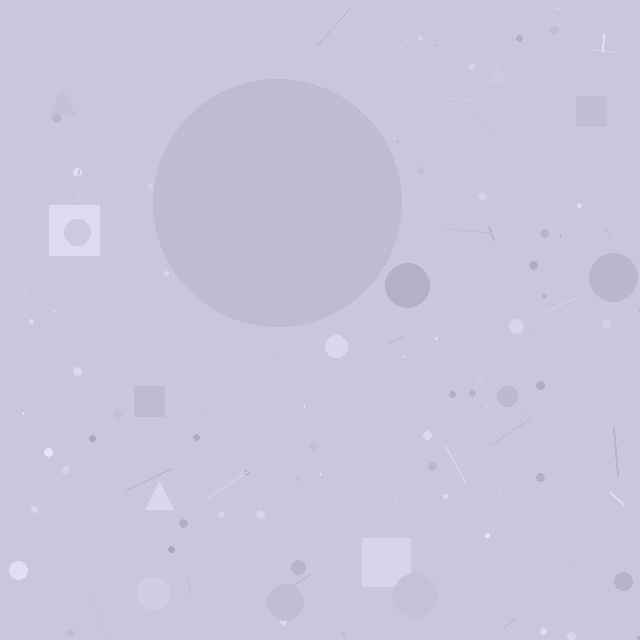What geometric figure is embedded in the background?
A circle is embedded in the background.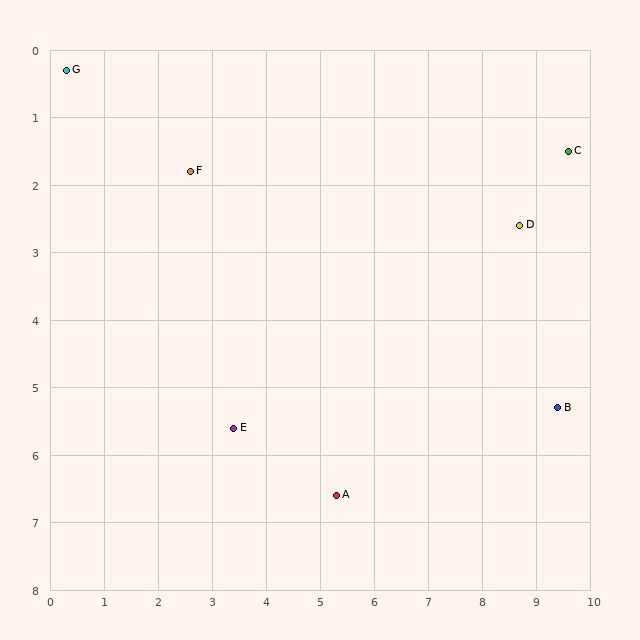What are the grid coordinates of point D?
Point D is at approximately (8.7, 2.6).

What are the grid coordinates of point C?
Point C is at approximately (9.6, 1.5).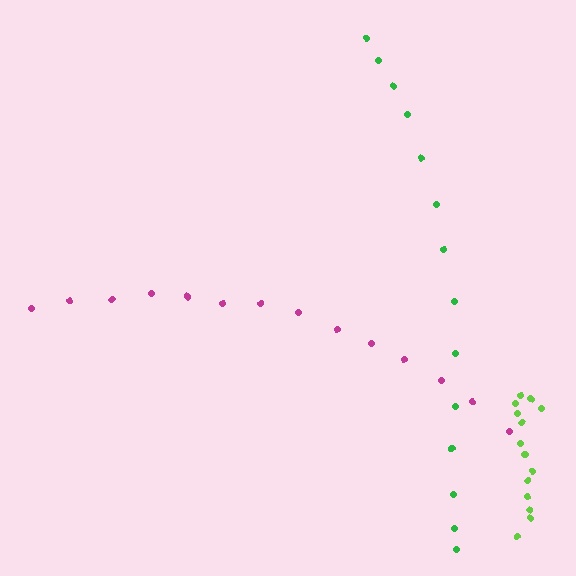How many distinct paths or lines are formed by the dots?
There are 3 distinct paths.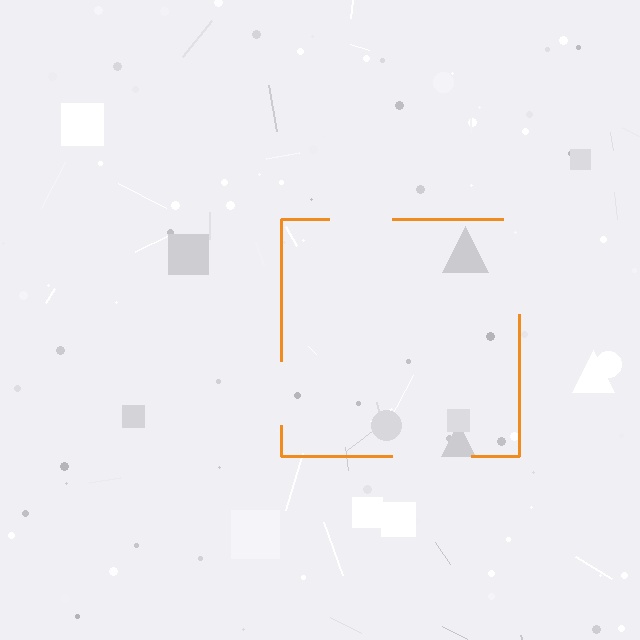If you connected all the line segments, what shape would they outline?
They would outline a square.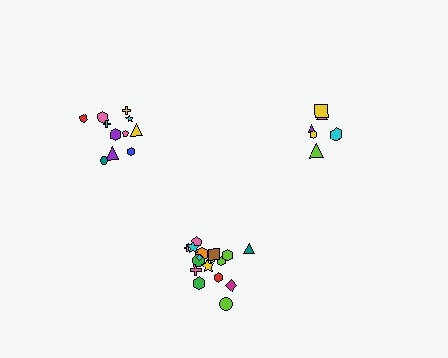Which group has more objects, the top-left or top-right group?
The top-left group.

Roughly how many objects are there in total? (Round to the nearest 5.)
Roughly 35 objects in total.